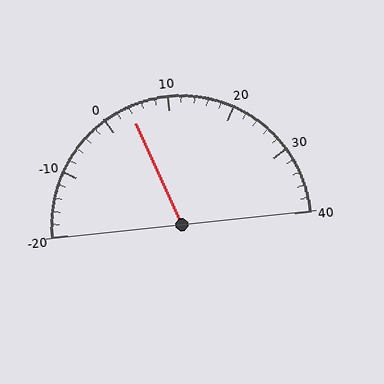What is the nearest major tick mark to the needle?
The nearest major tick mark is 0.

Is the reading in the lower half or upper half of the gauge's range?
The reading is in the lower half of the range (-20 to 40).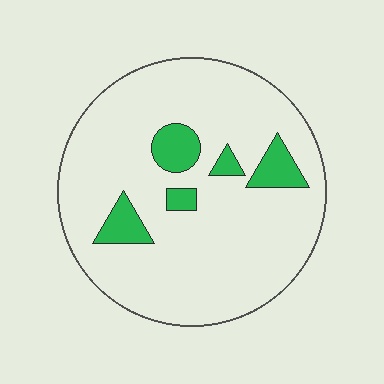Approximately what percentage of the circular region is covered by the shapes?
Approximately 10%.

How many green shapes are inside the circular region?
5.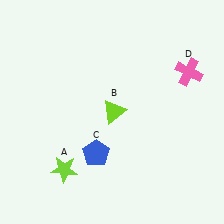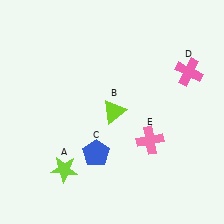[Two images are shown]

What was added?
A pink cross (E) was added in Image 2.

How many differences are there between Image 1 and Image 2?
There is 1 difference between the two images.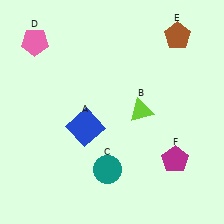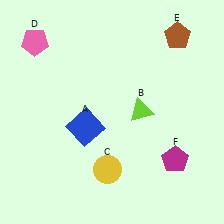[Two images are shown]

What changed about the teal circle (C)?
In Image 1, C is teal. In Image 2, it changed to yellow.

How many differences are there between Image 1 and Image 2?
There is 1 difference between the two images.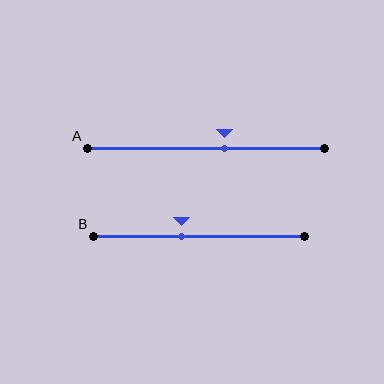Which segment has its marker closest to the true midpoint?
Segment A has its marker closest to the true midpoint.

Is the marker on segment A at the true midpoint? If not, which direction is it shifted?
No, the marker on segment A is shifted to the right by about 8% of the segment length.